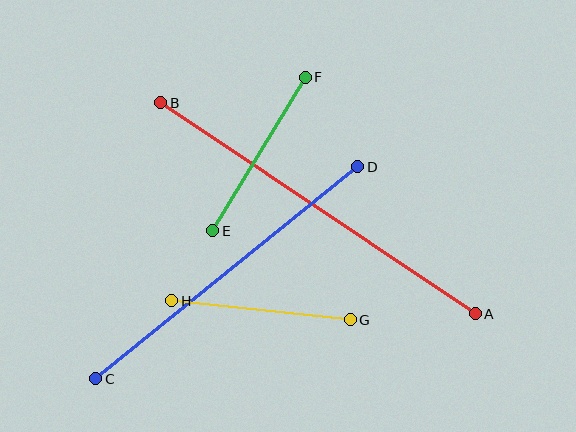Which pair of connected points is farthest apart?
Points A and B are farthest apart.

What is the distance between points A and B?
The distance is approximately 379 pixels.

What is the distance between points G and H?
The distance is approximately 180 pixels.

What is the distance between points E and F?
The distance is approximately 179 pixels.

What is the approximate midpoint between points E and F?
The midpoint is at approximately (259, 154) pixels.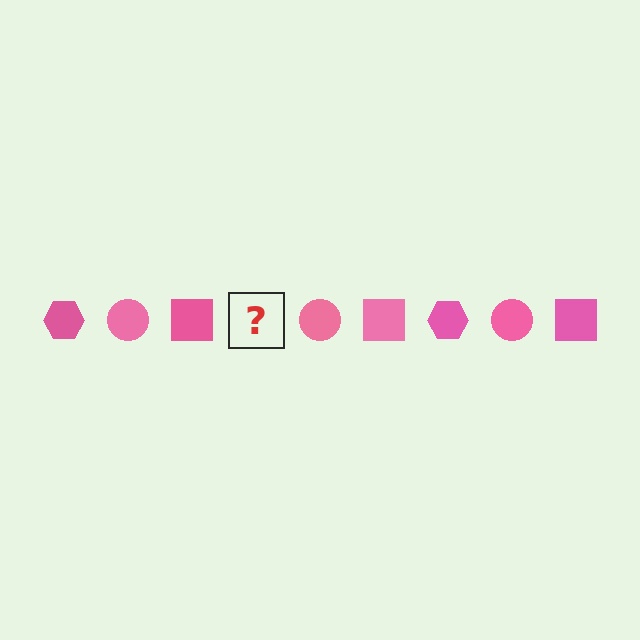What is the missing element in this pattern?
The missing element is a pink hexagon.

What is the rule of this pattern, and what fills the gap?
The rule is that the pattern cycles through hexagon, circle, square shapes in pink. The gap should be filled with a pink hexagon.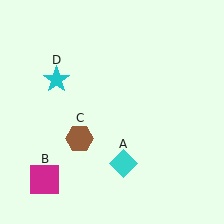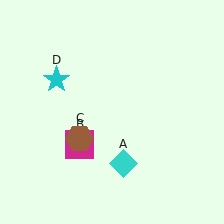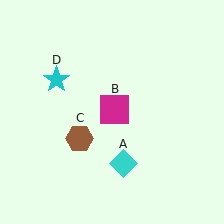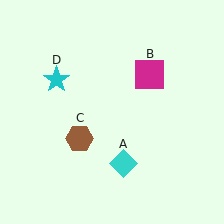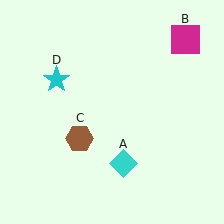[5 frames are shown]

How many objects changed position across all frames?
1 object changed position: magenta square (object B).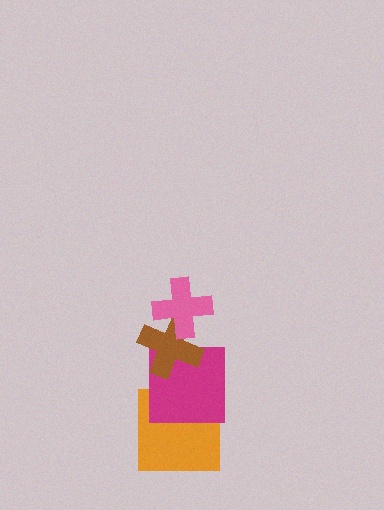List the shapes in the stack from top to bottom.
From top to bottom: the pink cross, the brown cross, the magenta square, the orange square.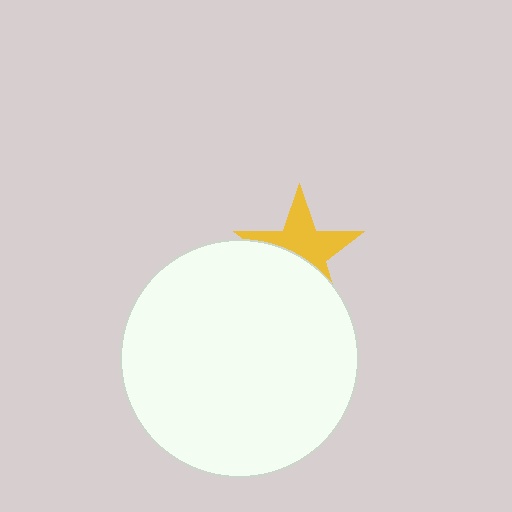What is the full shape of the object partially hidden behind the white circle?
The partially hidden object is a yellow star.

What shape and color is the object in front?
The object in front is a white circle.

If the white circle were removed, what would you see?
You would see the complete yellow star.